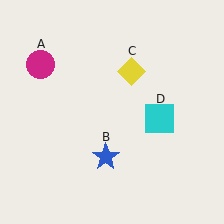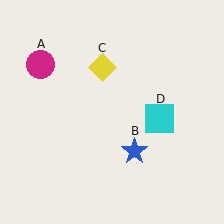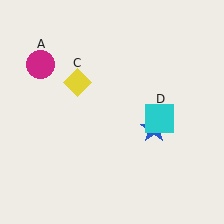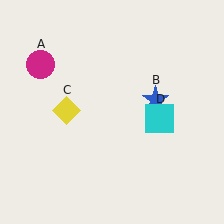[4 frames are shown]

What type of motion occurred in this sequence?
The blue star (object B), yellow diamond (object C) rotated counterclockwise around the center of the scene.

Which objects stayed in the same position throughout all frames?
Magenta circle (object A) and cyan square (object D) remained stationary.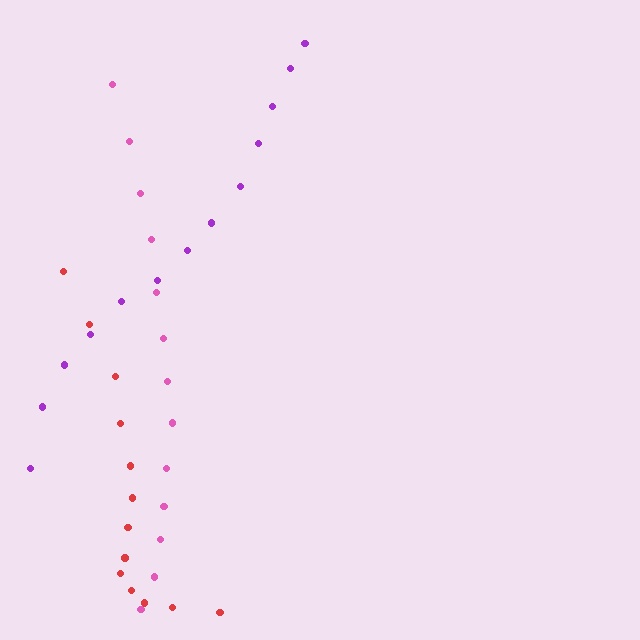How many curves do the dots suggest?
There are 3 distinct paths.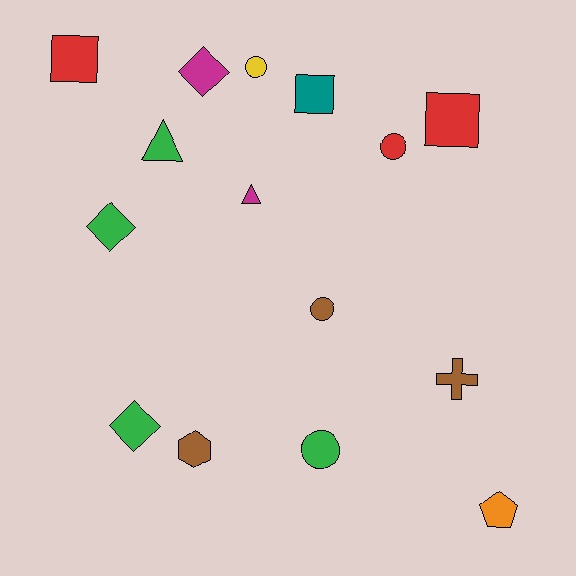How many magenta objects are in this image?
There are 2 magenta objects.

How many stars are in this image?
There are no stars.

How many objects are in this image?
There are 15 objects.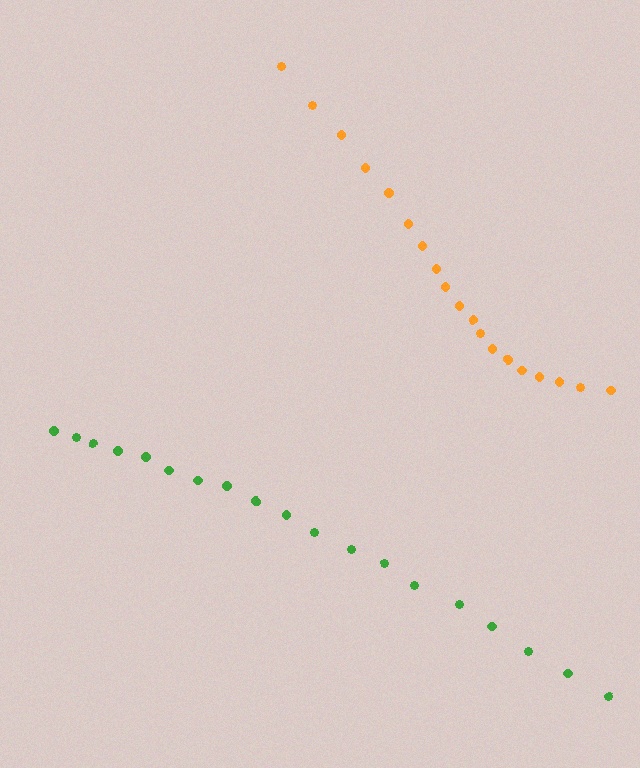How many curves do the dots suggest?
There are 2 distinct paths.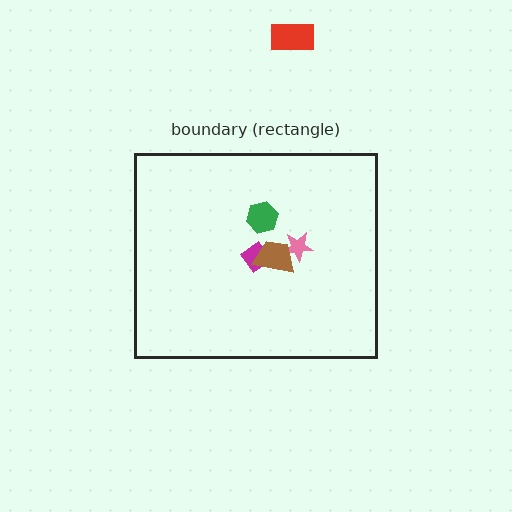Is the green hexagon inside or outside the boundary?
Inside.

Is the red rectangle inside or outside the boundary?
Outside.